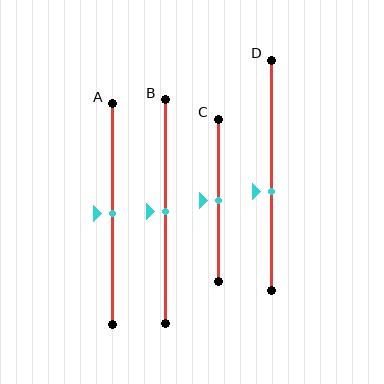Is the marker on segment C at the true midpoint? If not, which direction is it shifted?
Yes, the marker on segment C is at the true midpoint.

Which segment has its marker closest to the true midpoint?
Segment A has its marker closest to the true midpoint.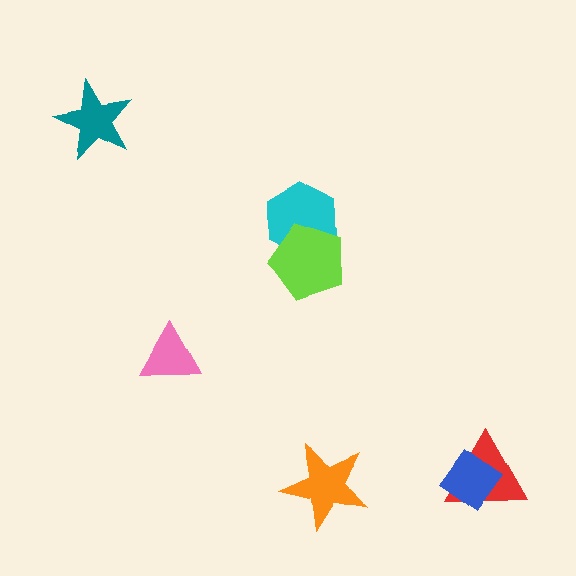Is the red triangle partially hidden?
Yes, it is partially covered by another shape.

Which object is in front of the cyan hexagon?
The lime pentagon is in front of the cyan hexagon.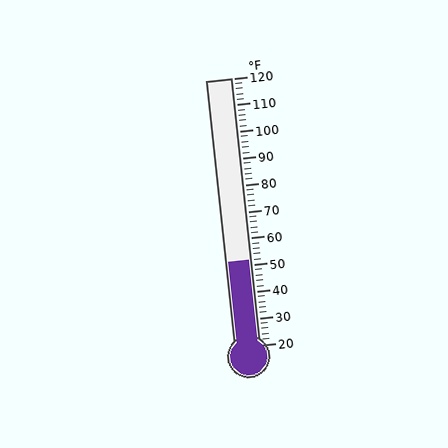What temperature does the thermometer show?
The thermometer shows approximately 52°F.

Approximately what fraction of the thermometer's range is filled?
The thermometer is filled to approximately 30% of its range.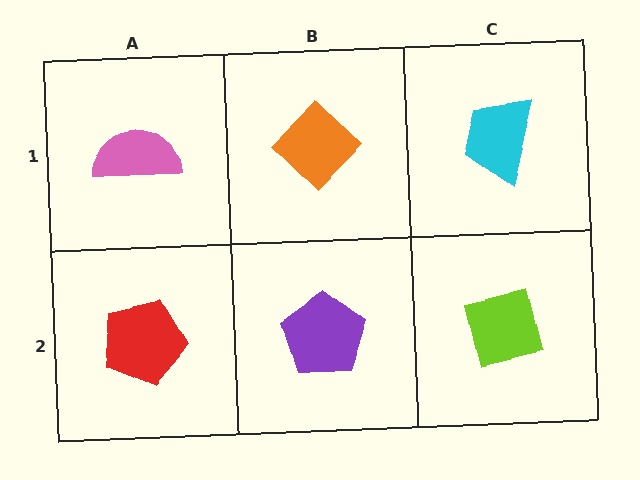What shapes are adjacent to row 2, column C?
A cyan trapezoid (row 1, column C), a purple pentagon (row 2, column B).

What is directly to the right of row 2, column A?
A purple pentagon.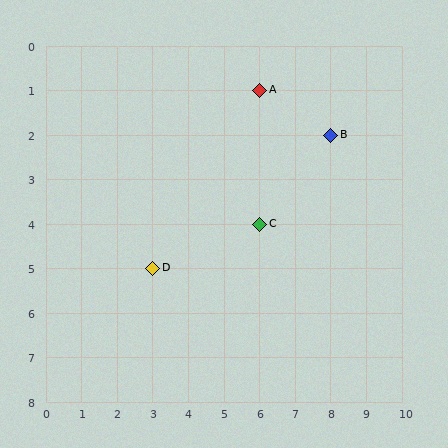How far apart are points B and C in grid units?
Points B and C are 2 columns and 2 rows apart (about 2.8 grid units diagonally).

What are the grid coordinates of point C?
Point C is at grid coordinates (6, 4).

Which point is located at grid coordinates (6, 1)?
Point A is at (6, 1).